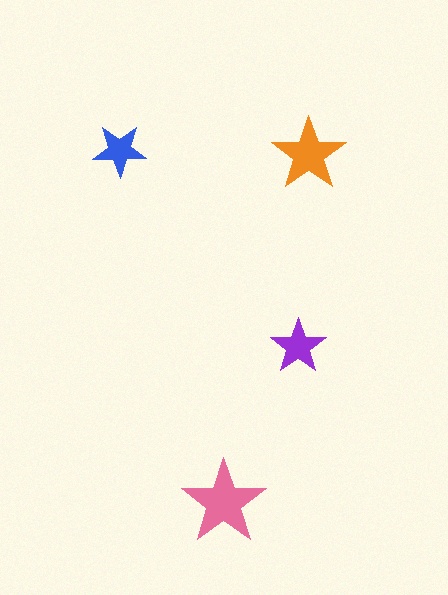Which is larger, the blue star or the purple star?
The purple one.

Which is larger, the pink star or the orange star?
The pink one.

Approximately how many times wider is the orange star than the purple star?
About 1.5 times wider.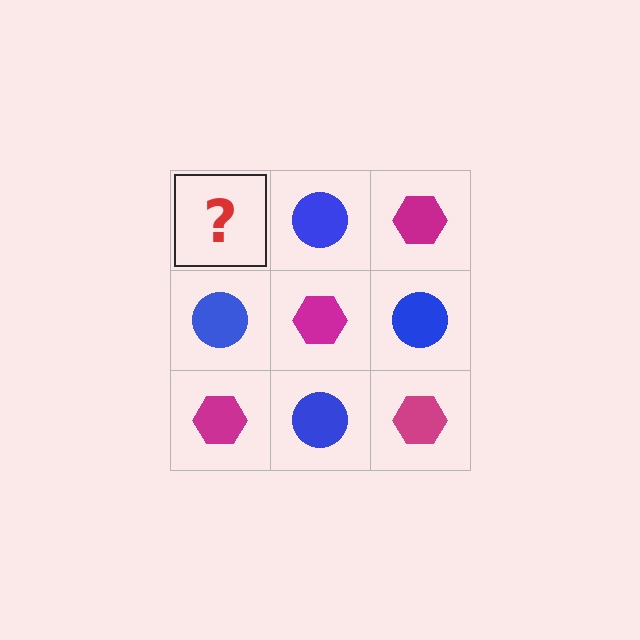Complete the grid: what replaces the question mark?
The question mark should be replaced with a magenta hexagon.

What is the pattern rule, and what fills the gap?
The rule is that it alternates magenta hexagon and blue circle in a checkerboard pattern. The gap should be filled with a magenta hexagon.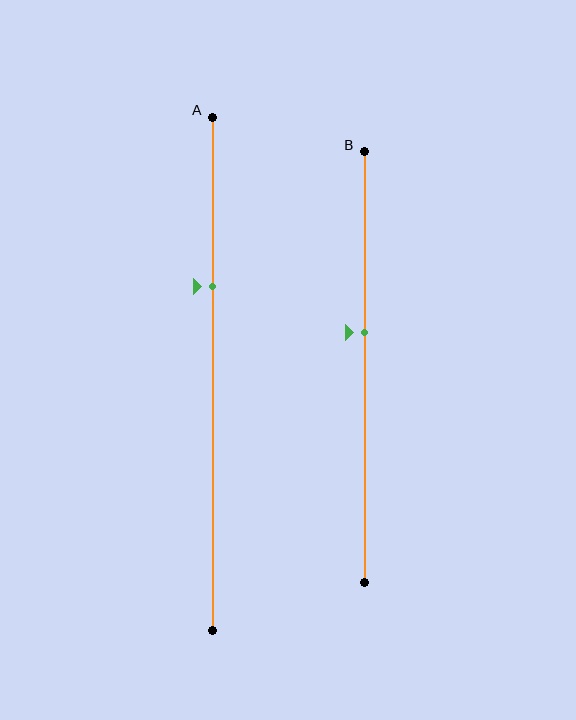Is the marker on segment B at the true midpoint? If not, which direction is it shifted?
No, the marker on segment B is shifted upward by about 8% of the segment length.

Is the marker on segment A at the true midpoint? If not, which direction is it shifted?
No, the marker on segment A is shifted upward by about 17% of the segment length.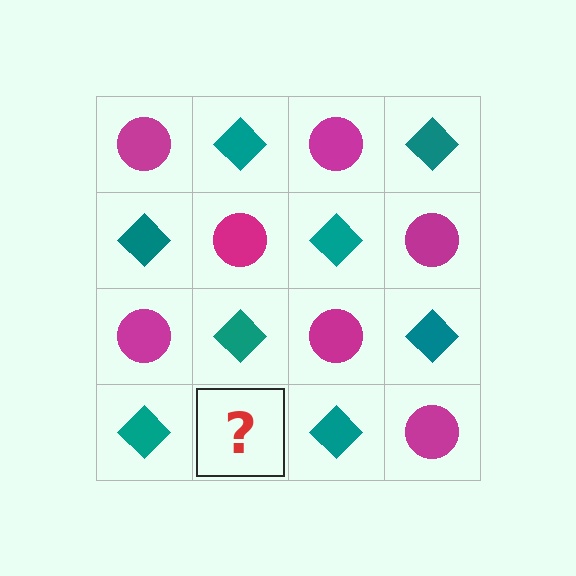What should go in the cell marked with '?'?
The missing cell should contain a magenta circle.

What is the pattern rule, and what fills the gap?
The rule is that it alternates magenta circle and teal diamond in a checkerboard pattern. The gap should be filled with a magenta circle.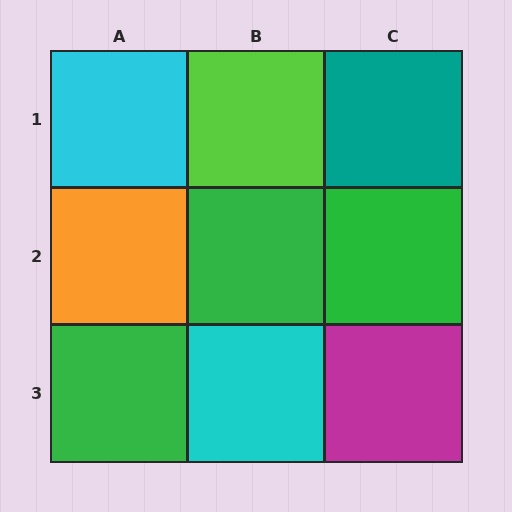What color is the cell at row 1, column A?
Cyan.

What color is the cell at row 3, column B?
Cyan.